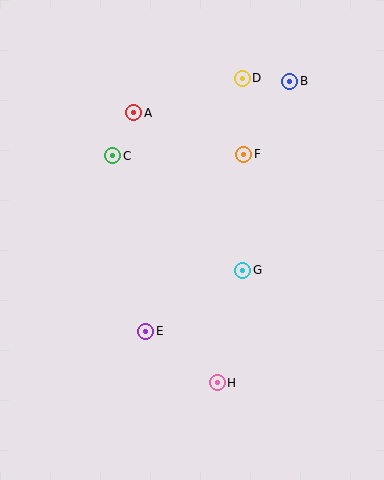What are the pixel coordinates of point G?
Point G is at (243, 270).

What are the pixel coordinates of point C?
Point C is at (113, 156).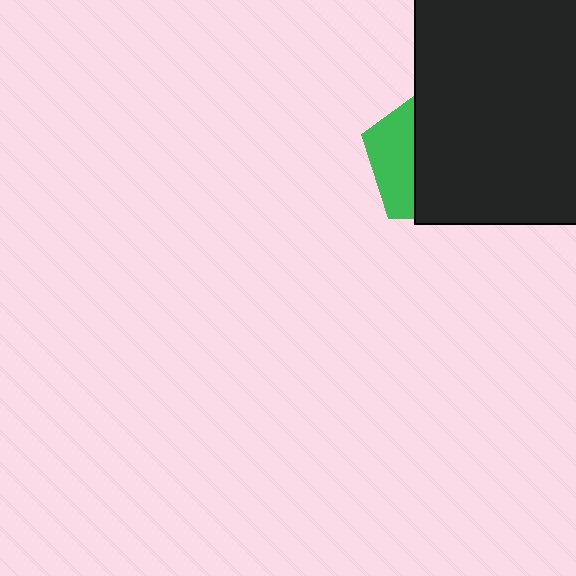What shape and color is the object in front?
The object in front is a black rectangle.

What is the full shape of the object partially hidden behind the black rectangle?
The partially hidden object is a green pentagon.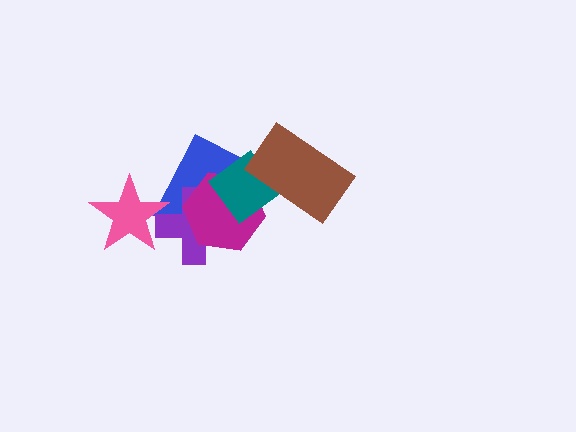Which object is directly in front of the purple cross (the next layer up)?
The magenta hexagon is directly in front of the purple cross.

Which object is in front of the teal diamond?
The brown rectangle is in front of the teal diamond.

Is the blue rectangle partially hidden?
Yes, it is partially covered by another shape.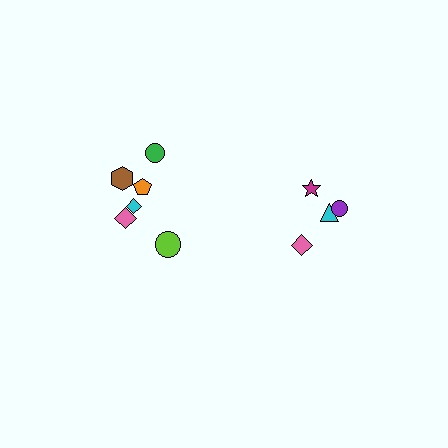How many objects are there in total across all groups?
There are 10 objects.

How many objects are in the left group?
There are 6 objects.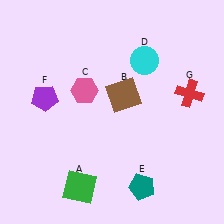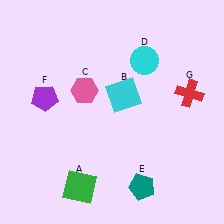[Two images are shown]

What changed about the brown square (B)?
In Image 1, B is brown. In Image 2, it changed to cyan.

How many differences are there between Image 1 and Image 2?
There is 1 difference between the two images.